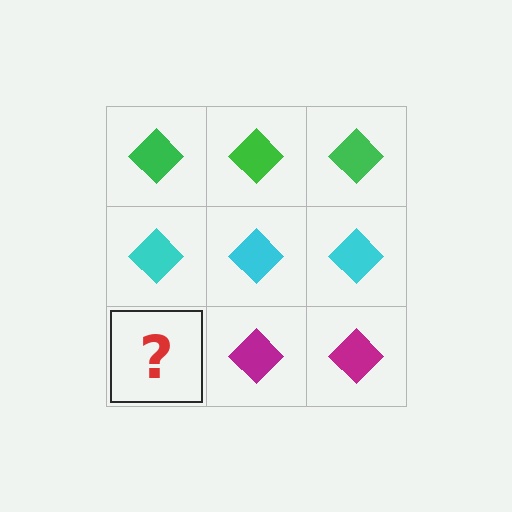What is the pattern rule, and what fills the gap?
The rule is that each row has a consistent color. The gap should be filled with a magenta diamond.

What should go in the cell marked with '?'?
The missing cell should contain a magenta diamond.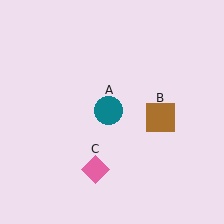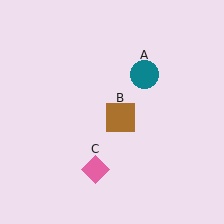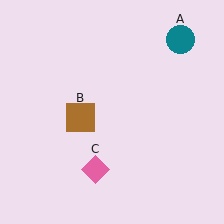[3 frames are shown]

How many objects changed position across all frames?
2 objects changed position: teal circle (object A), brown square (object B).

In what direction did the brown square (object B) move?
The brown square (object B) moved left.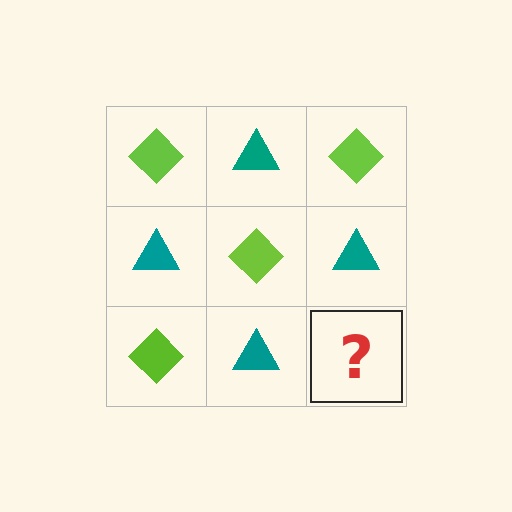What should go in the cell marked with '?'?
The missing cell should contain a lime diamond.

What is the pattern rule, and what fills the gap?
The rule is that it alternates lime diamond and teal triangle in a checkerboard pattern. The gap should be filled with a lime diamond.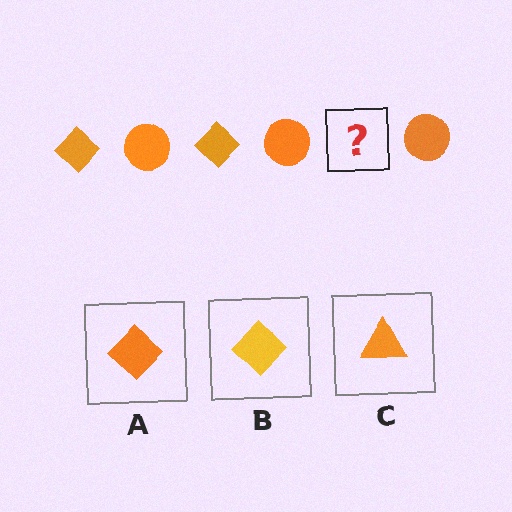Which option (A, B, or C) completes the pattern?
A.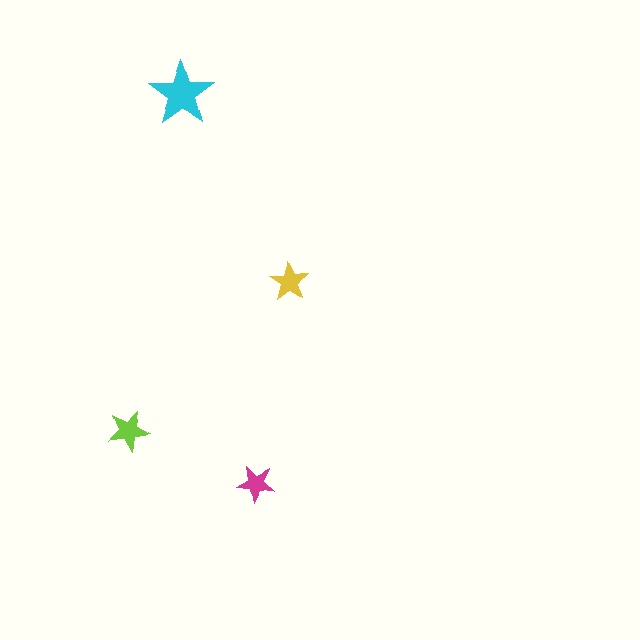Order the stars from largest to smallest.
the cyan one, the lime one, the yellow one, the magenta one.